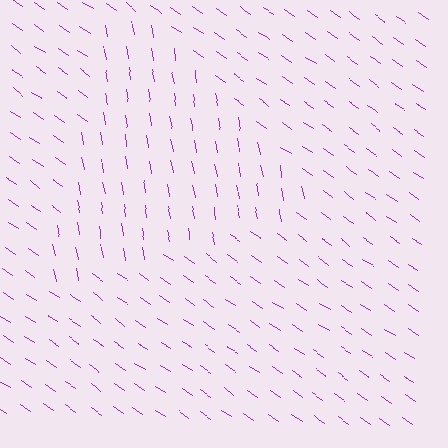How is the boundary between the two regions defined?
The boundary is defined purely by a change in line orientation (approximately 45 degrees difference). All lines are the same color and thickness.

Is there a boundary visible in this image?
Yes, there is a texture boundary formed by a change in line orientation.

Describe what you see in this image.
The image is filled with small purple line segments. A triangle region in the image has lines oriented differently from the surrounding lines, creating a visible texture boundary.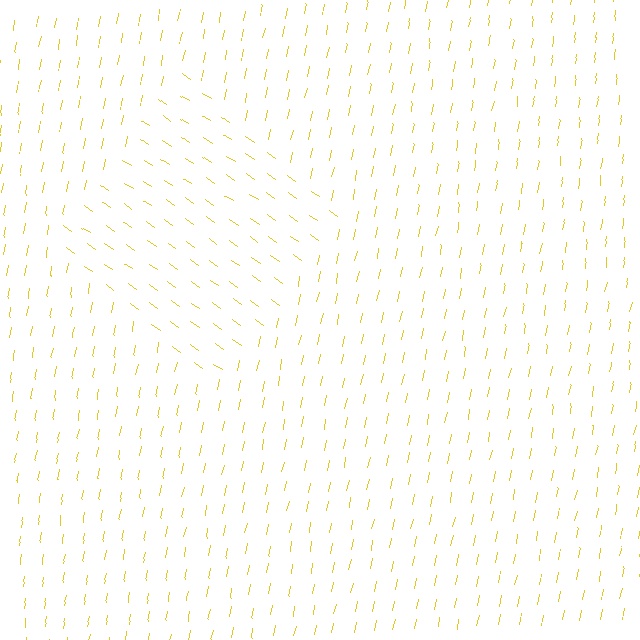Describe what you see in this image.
The image is filled with small yellow line segments. A diamond region in the image has lines oriented differently from the surrounding lines, creating a visible texture boundary.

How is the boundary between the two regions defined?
The boundary is defined purely by a change in line orientation (approximately 66 degrees difference). All lines are the same color and thickness.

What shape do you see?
I see a diamond.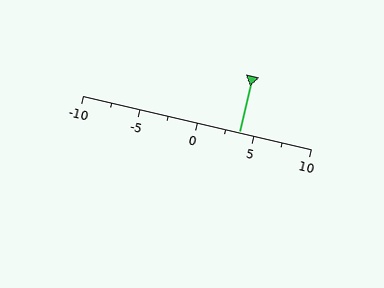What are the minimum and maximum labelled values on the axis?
The axis runs from -10 to 10.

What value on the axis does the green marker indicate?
The marker indicates approximately 3.8.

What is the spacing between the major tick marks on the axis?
The major ticks are spaced 5 apart.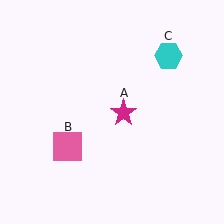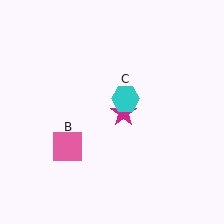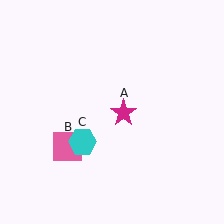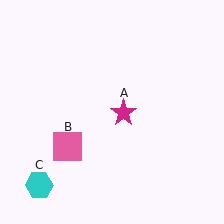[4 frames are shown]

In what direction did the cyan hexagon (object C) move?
The cyan hexagon (object C) moved down and to the left.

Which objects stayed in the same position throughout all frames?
Magenta star (object A) and pink square (object B) remained stationary.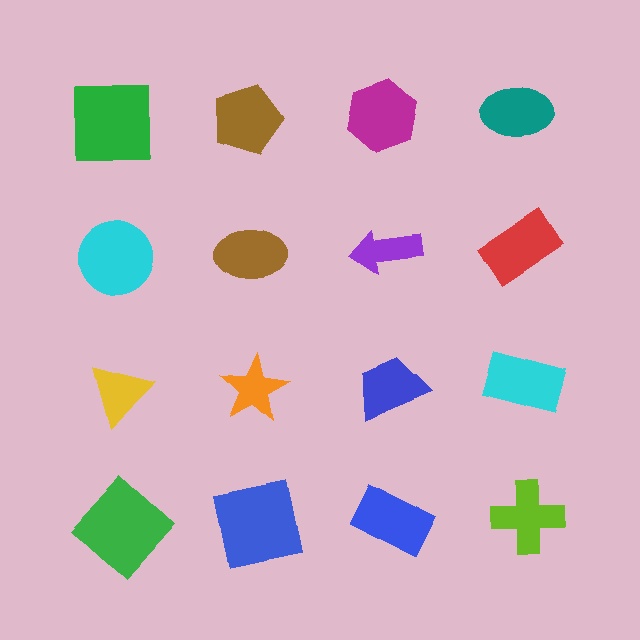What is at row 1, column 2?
A brown pentagon.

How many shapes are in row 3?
4 shapes.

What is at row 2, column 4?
A red rectangle.